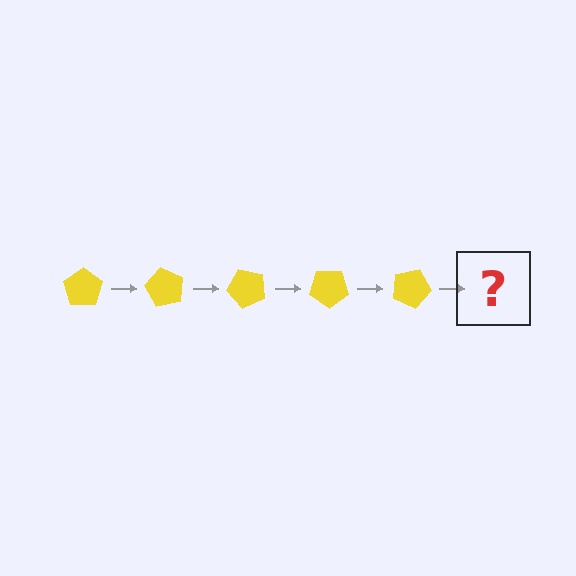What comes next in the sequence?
The next element should be a yellow pentagon rotated 300 degrees.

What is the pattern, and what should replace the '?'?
The pattern is that the pentagon rotates 60 degrees each step. The '?' should be a yellow pentagon rotated 300 degrees.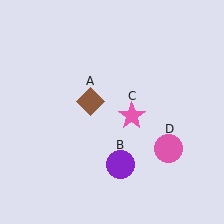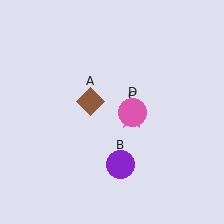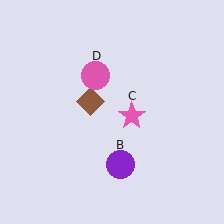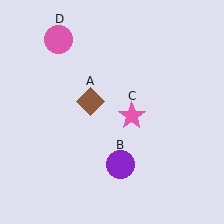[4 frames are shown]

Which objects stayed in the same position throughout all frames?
Brown diamond (object A) and purple circle (object B) and pink star (object C) remained stationary.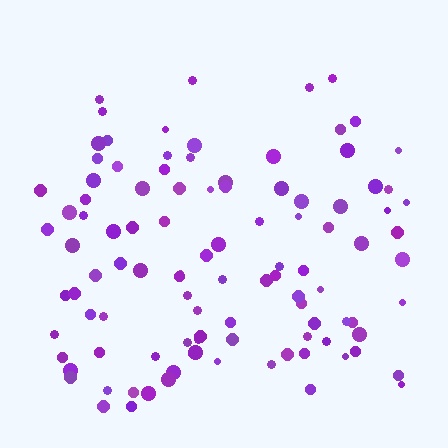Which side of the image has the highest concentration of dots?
The bottom.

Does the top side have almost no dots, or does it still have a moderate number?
Still a moderate number, just noticeably fewer than the bottom.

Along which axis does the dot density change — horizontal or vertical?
Vertical.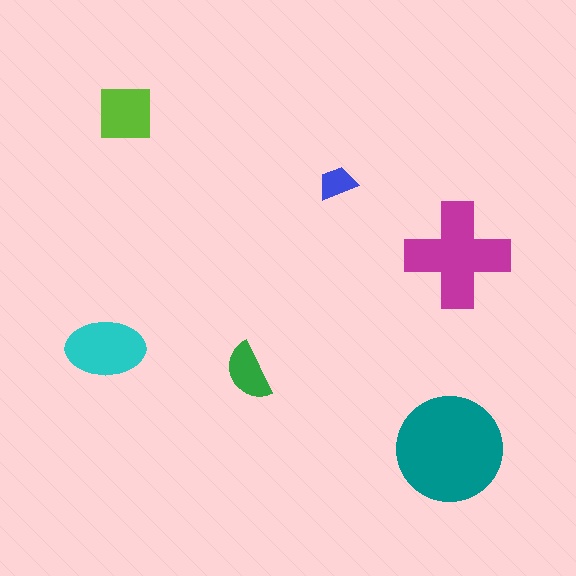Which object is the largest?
The teal circle.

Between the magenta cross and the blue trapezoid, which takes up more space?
The magenta cross.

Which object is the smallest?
The blue trapezoid.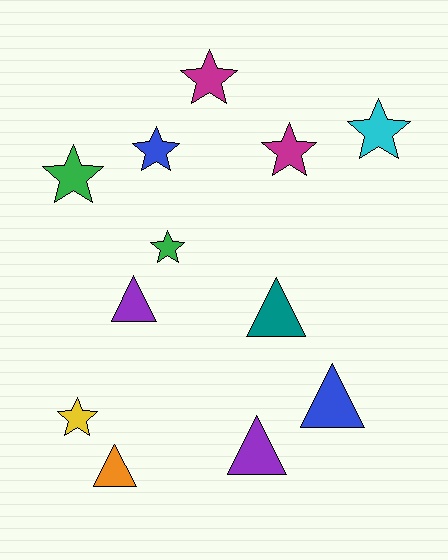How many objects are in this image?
There are 12 objects.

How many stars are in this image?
There are 7 stars.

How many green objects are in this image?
There are 2 green objects.